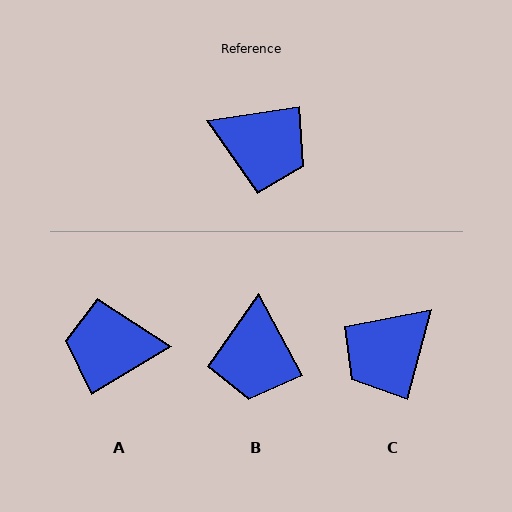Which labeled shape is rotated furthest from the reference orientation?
A, about 158 degrees away.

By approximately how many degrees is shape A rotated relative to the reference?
Approximately 158 degrees clockwise.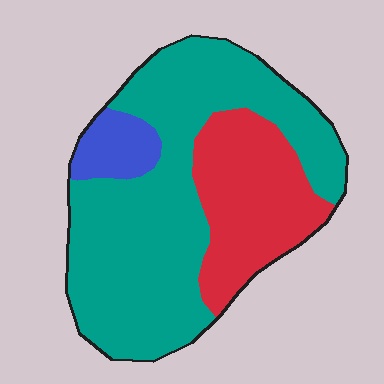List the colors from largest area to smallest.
From largest to smallest: teal, red, blue.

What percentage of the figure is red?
Red covers about 30% of the figure.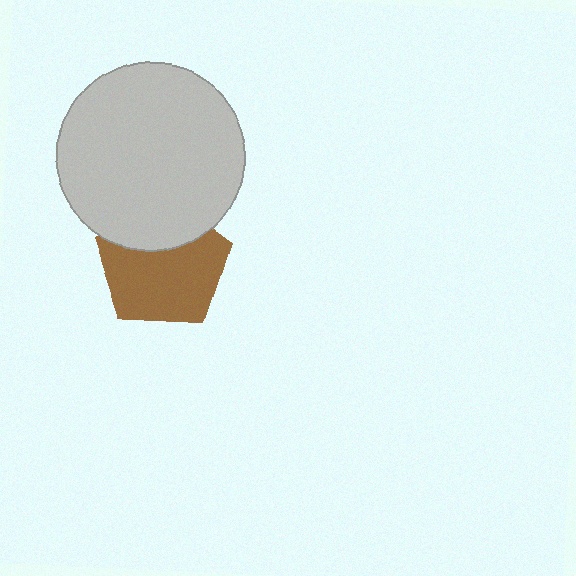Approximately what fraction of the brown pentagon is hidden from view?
Roughly 31% of the brown pentagon is hidden behind the light gray circle.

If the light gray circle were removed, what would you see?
You would see the complete brown pentagon.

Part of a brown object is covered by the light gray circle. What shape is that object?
It is a pentagon.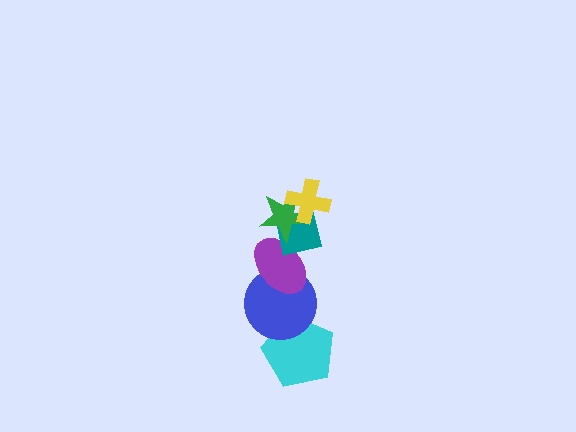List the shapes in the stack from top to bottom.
From top to bottom: the yellow cross, the green star, the teal square, the purple ellipse, the blue circle, the cyan pentagon.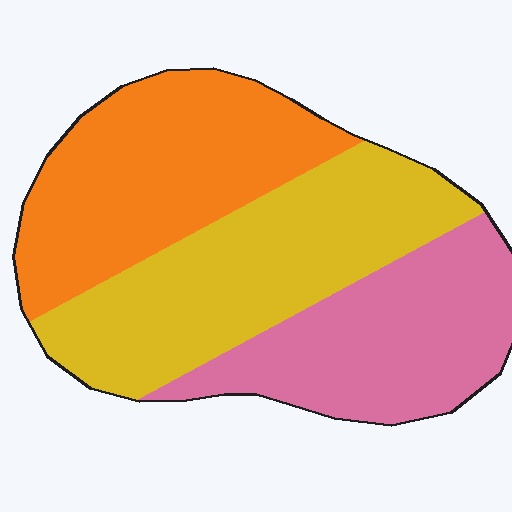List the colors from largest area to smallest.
From largest to smallest: yellow, orange, pink.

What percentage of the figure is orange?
Orange covers about 35% of the figure.